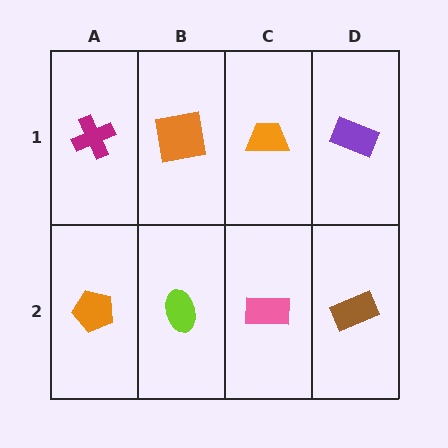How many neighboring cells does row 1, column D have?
2.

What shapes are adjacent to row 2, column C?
An orange trapezoid (row 1, column C), a lime ellipse (row 2, column B), a brown rectangle (row 2, column D).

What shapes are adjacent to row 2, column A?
A magenta cross (row 1, column A), a lime ellipse (row 2, column B).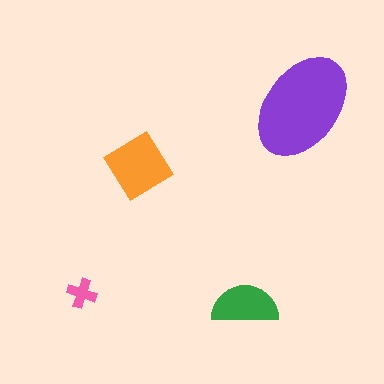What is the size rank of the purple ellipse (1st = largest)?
1st.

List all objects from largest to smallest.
The purple ellipse, the orange diamond, the green semicircle, the pink cross.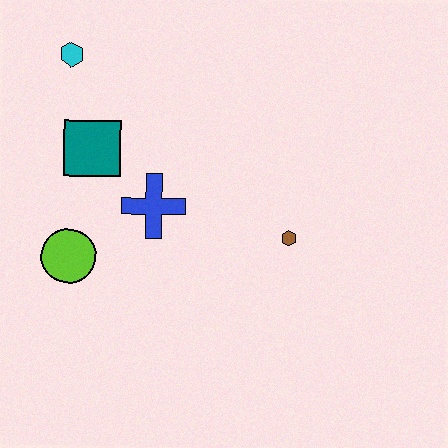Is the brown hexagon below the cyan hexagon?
Yes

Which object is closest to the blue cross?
The teal square is closest to the blue cross.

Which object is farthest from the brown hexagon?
The cyan hexagon is farthest from the brown hexagon.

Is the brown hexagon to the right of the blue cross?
Yes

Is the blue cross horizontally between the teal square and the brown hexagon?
Yes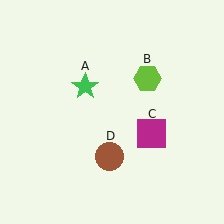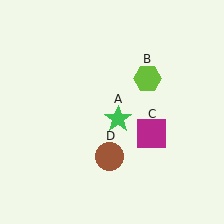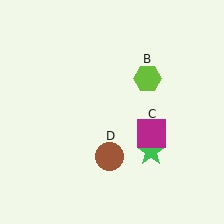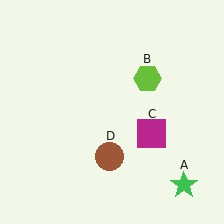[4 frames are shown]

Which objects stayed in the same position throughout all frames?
Lime hexagon (object B) and magenta square (object C) and brown circle (object D) remained stationary.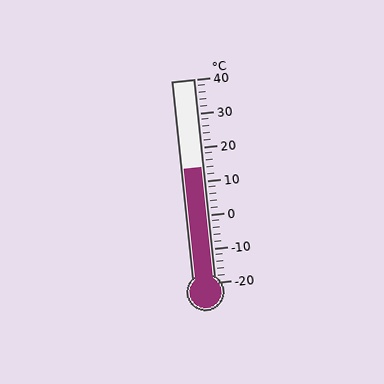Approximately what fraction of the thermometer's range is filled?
The thermometer is filled to approximately 55% of its range.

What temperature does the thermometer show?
The thermometer shows approximately 14°C.